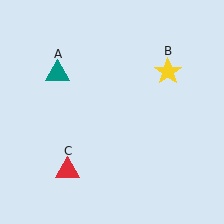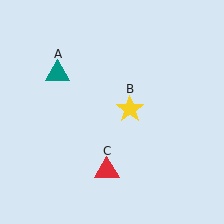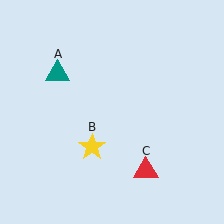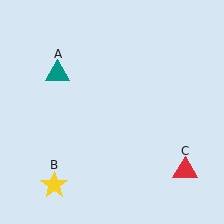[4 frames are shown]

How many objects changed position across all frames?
2 objects changed position: yellow star (object B), red triangle (object C).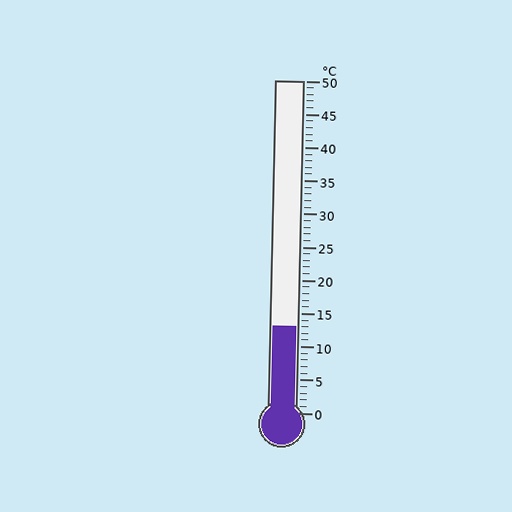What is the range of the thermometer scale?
The thermometer scale ranges from 0°C to 50°C.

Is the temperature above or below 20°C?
The temperature is below 20°C.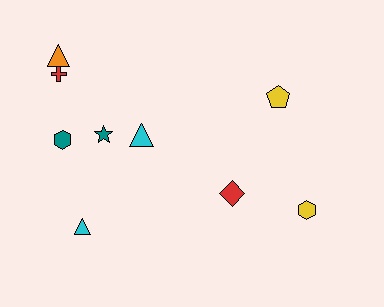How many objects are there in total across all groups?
There are 9 objects.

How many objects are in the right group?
There are 3 objects.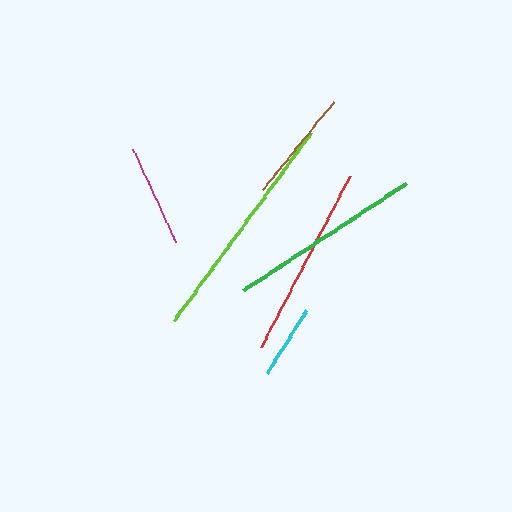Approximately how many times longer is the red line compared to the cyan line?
The red line is approximately 2.6 times the length of the cyan line.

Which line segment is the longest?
The lime line is the longest at approximately 232 pixels.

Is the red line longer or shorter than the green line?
The green line is longer than the red line.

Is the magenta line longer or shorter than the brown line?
The brown line is longer than the magenta line.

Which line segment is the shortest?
The cyan line is the shortest at approximately 75 pixels.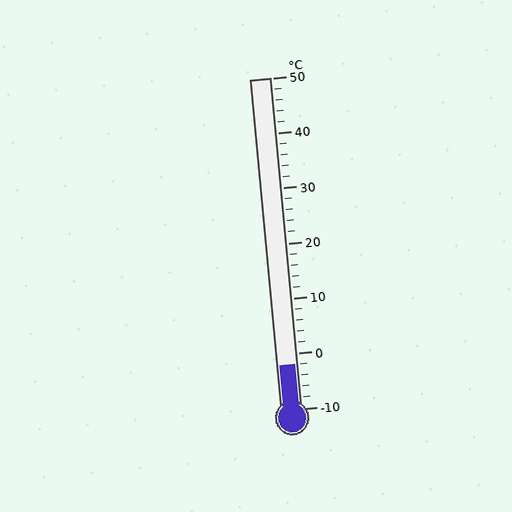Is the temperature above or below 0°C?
The temperature is below 0°C.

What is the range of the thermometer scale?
The thermometer scale ranges from -10°C to 50°C.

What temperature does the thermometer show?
The thermometer shows approximately -2°C.